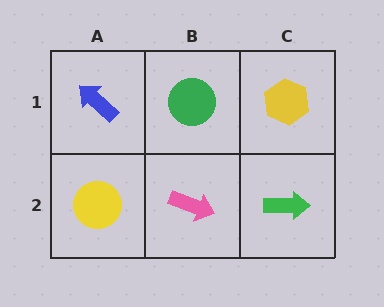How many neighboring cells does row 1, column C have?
2.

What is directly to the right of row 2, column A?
A pink arrow.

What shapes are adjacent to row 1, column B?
A pink arrow (row 2, column B), a blue arrow (row 1, column A), a yellow hexagon (row 1, column C).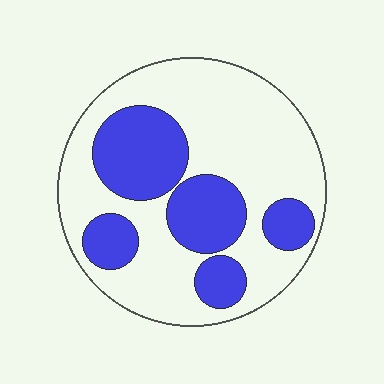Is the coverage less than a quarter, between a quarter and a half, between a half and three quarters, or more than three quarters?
Between a quarter and a half.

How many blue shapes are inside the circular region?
5.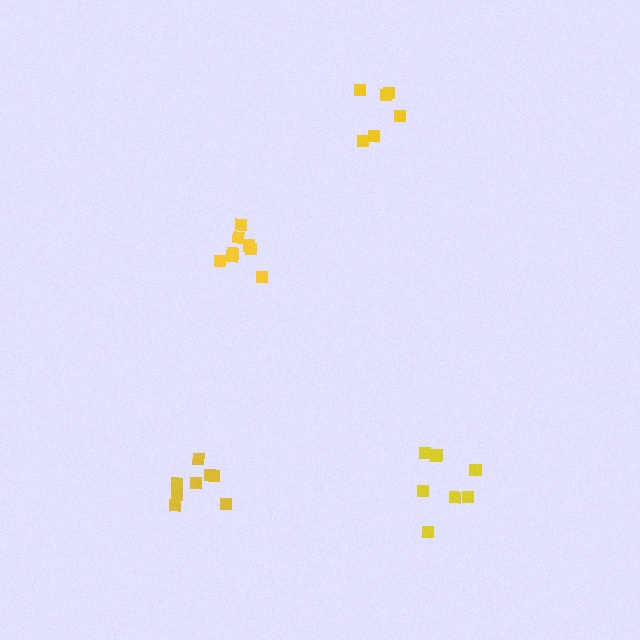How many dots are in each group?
Group 1: 6 dots, Group 2: 8 dots, Group 3: 8 dots, Group 4: 7 dots (29 total).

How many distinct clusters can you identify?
There are 4 distinct clusters.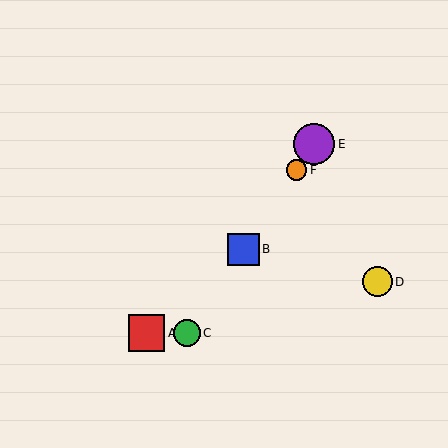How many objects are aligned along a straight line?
4 objects (B, C, E, F) are aligned along a straight line.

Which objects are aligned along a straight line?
Objects B, C, E, F are aligned along a straight line.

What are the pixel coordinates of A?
Object A is at (147, 333).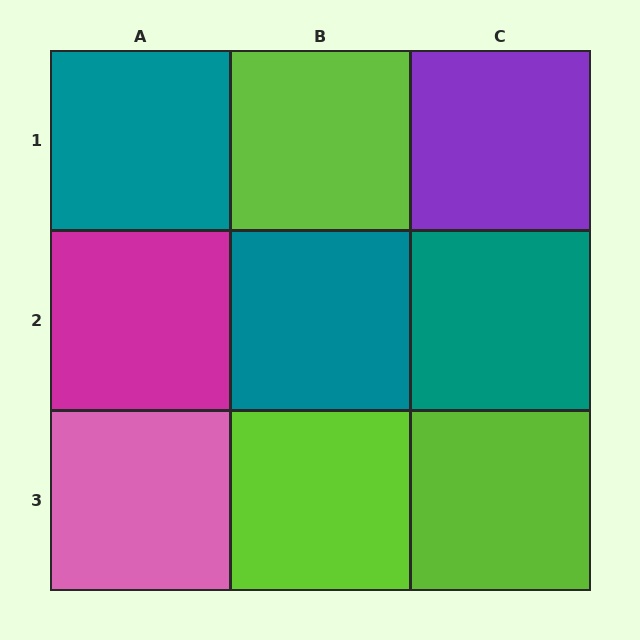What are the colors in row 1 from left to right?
Teal, lime, purple.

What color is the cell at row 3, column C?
Lime.